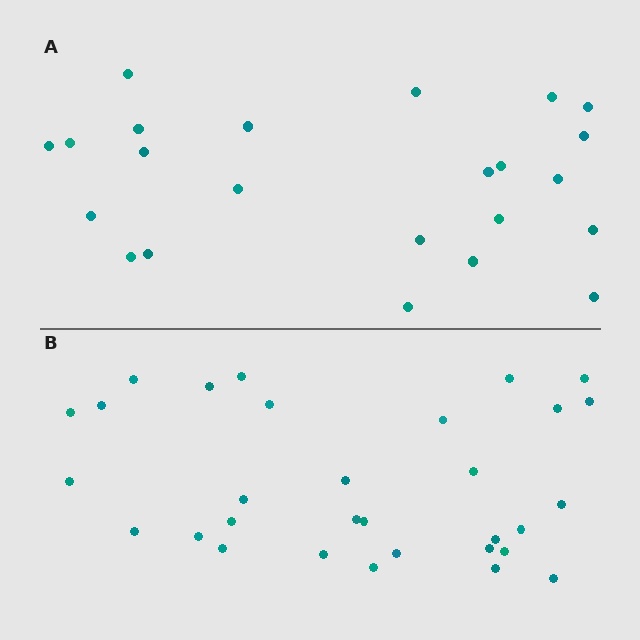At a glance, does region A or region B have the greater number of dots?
Region B (the bottom region) has more dots.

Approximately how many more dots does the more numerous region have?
Region B has roughly 8 or so more dots than region A.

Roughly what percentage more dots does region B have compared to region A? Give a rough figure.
About 35% more.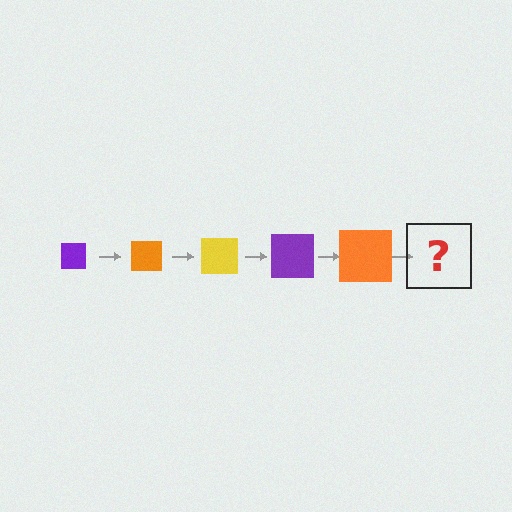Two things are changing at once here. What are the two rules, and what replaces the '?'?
The two rules are that the square grows larger each step and the color cycles through purple, orange, and yellow. The '?' should be a yellow square, larger than the previous one.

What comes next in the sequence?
The next element should be a yellow square, larger than the previous one.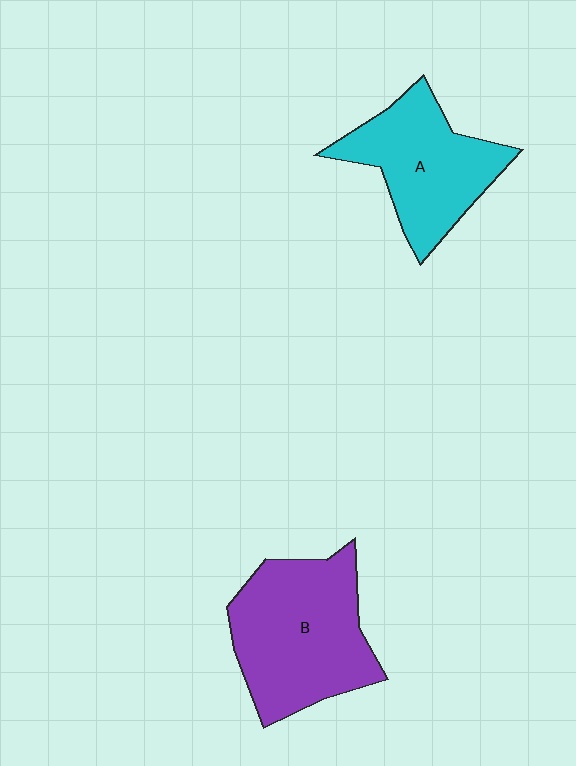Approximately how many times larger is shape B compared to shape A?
Approximately 1.2 times.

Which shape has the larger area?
Shape B (purple).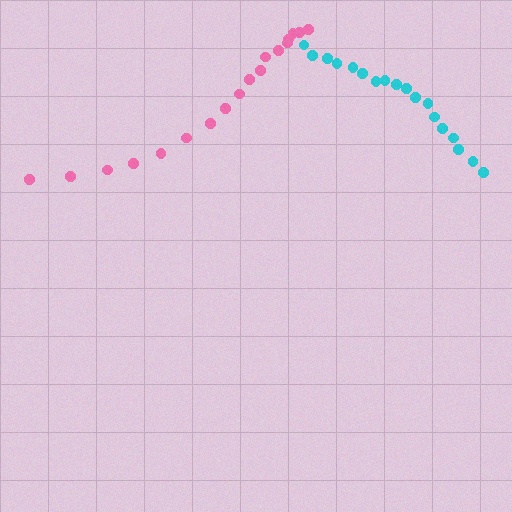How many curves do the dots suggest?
There are 2 distinct paths.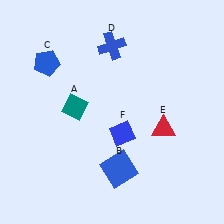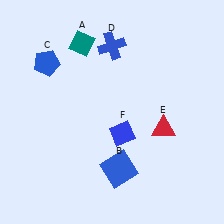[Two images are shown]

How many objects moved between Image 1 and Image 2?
1 object moved between the two images.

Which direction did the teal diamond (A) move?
The teal diamond (A) moved up.